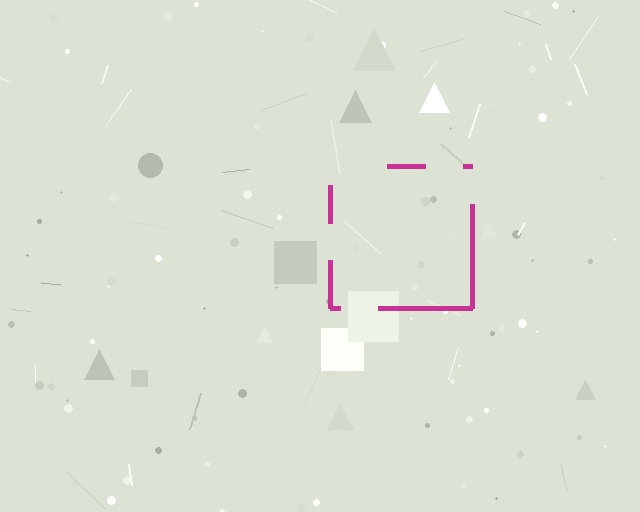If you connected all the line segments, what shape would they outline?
They would outline a square.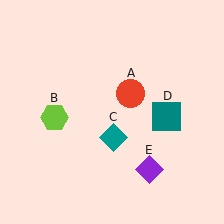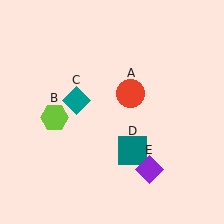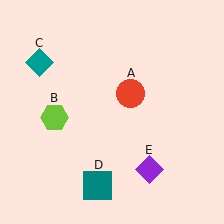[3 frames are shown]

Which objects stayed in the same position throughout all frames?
Red circle (object A) and lime hexagon (object B) and purple diamond (object E) remained stationary.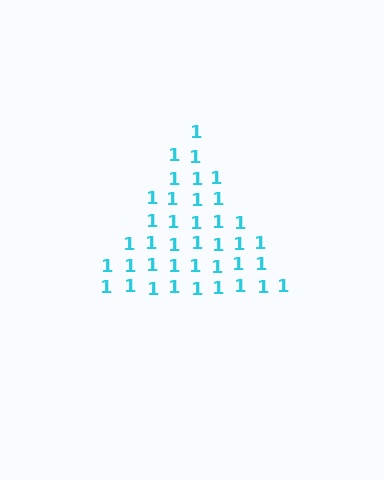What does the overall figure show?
The overall figure shows a triangle.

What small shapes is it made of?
It is made of small digit 1's.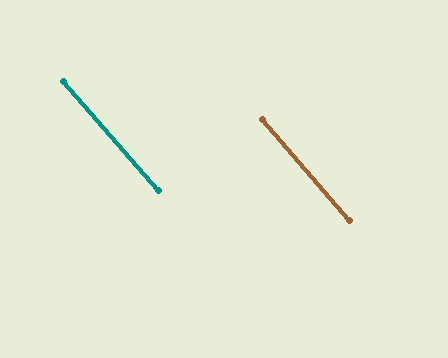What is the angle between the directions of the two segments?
Approximately 0 degrees.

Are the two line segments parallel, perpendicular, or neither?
Parallel — their directions differ by only 0.3°.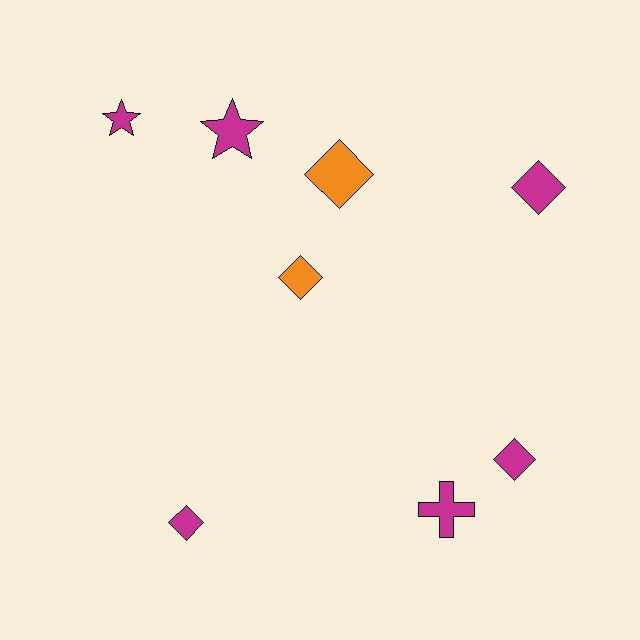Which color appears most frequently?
Magenta, with 6 objects.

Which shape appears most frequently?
Diamond, with 5 objects.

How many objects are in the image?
There are 8 objects.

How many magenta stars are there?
There are 2 magenta stars.